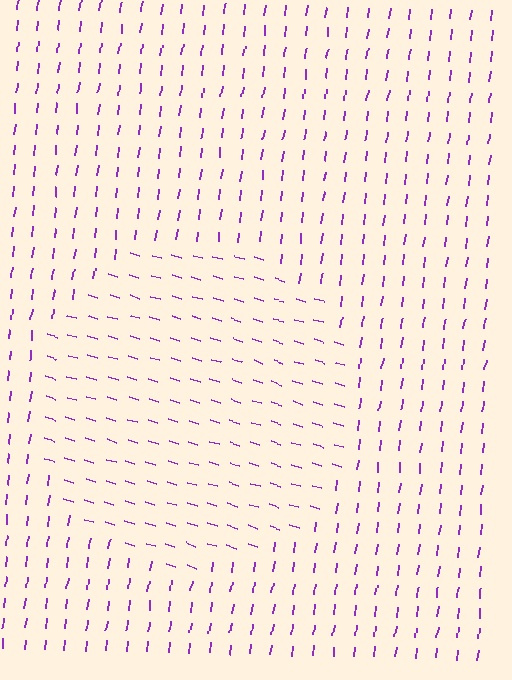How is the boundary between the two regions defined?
The boundary is defined purely by a change in line orientation (approximately 81 degrees difference). All lines are the same color and thickness.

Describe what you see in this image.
The image is filled with small purple line segments. A circle region in the image has lines oriented differently from the surrounding lines, creating a visible texture boundary.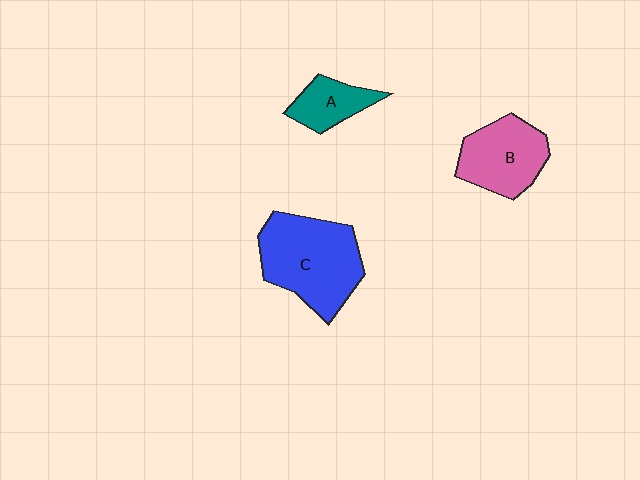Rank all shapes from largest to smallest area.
From largest to smallest: C (blue), B (pink), A (teal).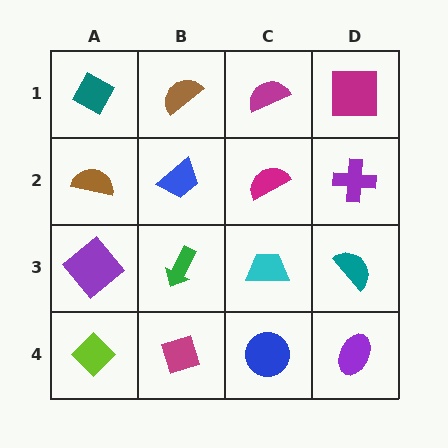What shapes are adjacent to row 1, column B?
A blue trapezoid (row 2, column B), a teal diamond (row 1, column A), a magenta semicircle (row 1, column C).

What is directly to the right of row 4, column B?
A blue circle.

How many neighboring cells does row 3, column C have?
4.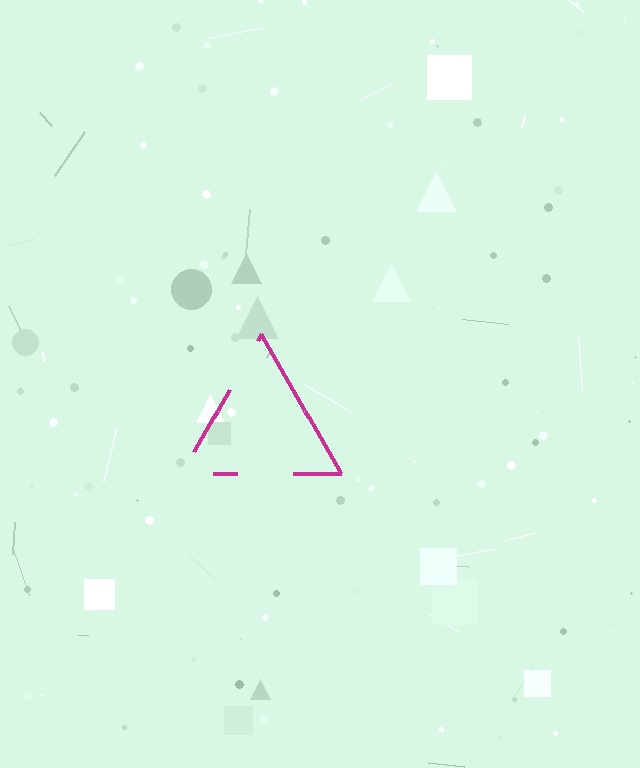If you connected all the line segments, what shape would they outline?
They would outline a triangle.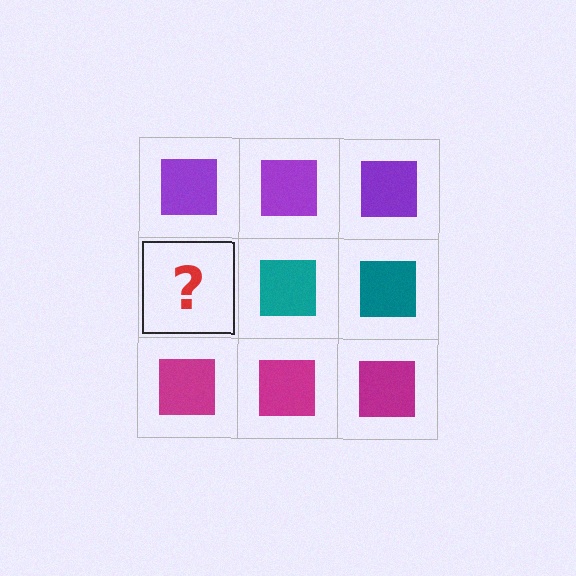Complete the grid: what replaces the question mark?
The question mark should be replaced with a teal square.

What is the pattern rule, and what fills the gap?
The rule is that each row has a consistent color. The gap should be filled with a teal square.